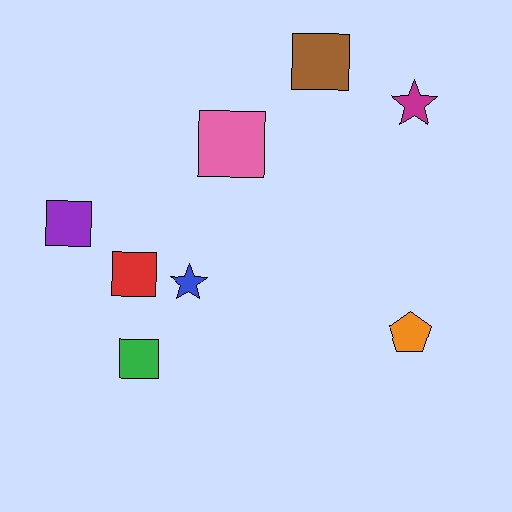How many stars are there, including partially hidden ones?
There are 2 stars.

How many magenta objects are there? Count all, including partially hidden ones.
There is 1 magenta object.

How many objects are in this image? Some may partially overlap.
There are 8 objects.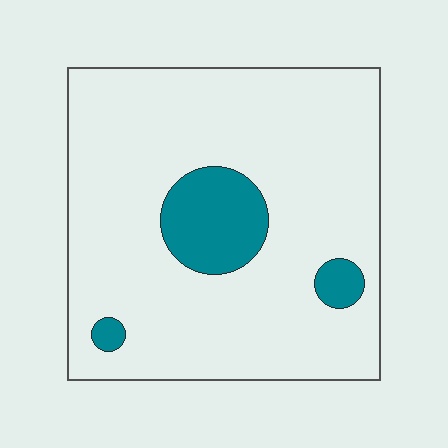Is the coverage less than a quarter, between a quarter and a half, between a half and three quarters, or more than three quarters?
Less than a quarter.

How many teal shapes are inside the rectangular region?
3.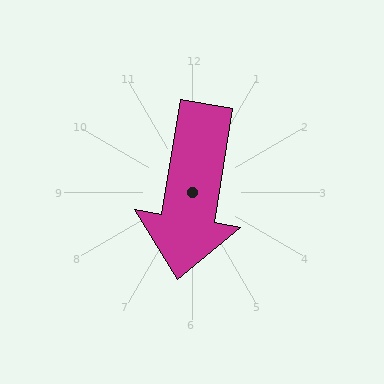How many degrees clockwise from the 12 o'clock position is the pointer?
Approximately 189 degrees.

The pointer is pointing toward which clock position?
Roughly 6 o'clock.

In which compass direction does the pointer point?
South.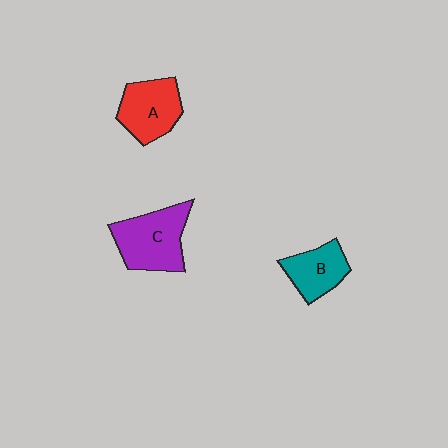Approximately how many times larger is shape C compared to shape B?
Approximately 1.5 times.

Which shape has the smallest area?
Shape B (teal).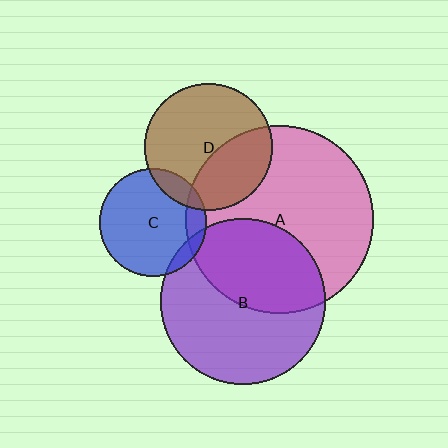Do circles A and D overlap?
Yes.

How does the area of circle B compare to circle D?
Approximately 1.7 times.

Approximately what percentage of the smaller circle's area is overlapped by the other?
Approximately 35%.